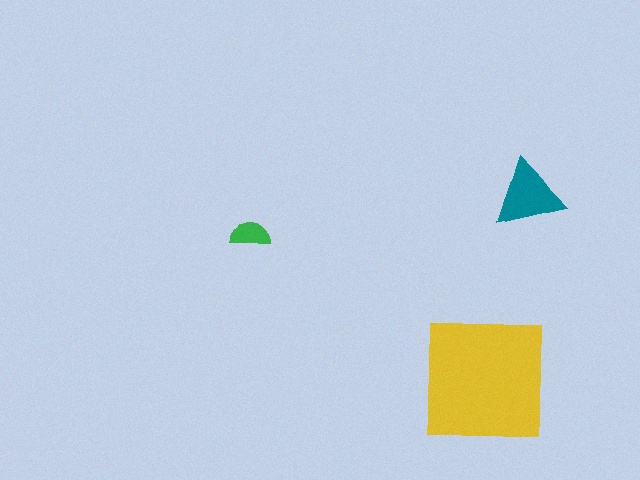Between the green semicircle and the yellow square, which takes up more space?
The yellow square.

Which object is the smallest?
The green semicircle.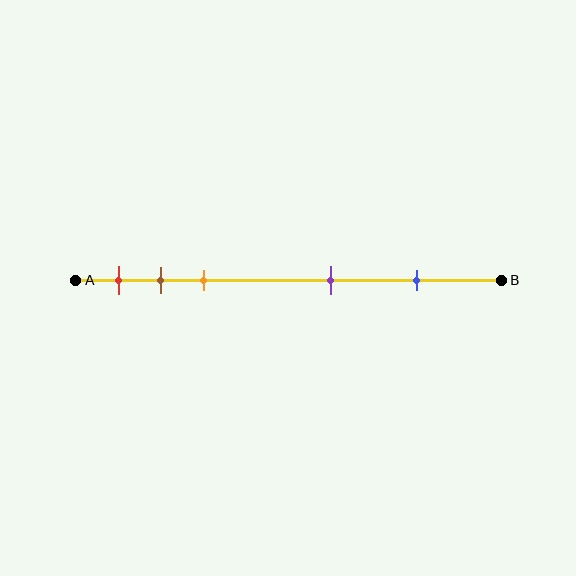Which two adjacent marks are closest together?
The brown and orange marks are the closest adjacent pair.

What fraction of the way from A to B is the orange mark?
The orange mark is approximately 30% (0.3) of the way from A to B.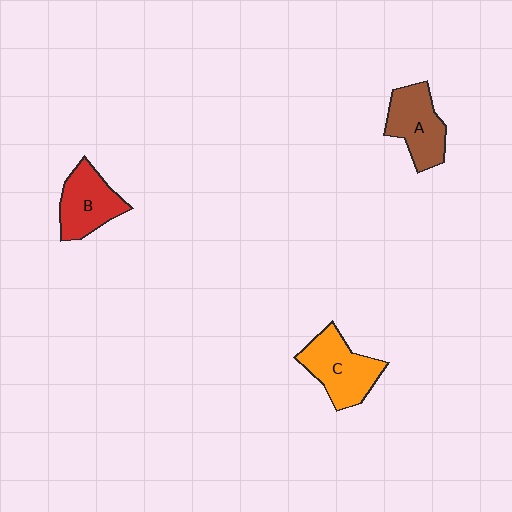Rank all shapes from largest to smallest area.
From largest to smallest: C (orange), A (brown), B (red).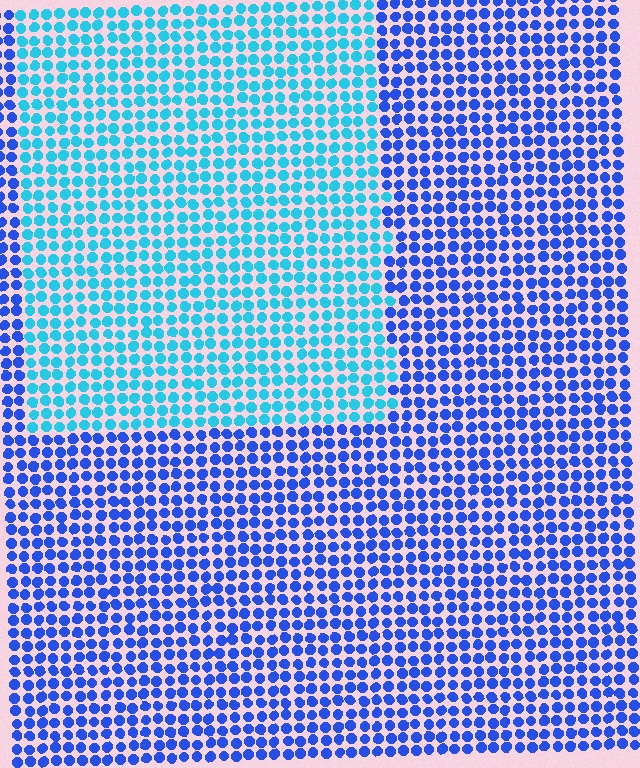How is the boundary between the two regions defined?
The boundary is defined purely by a slight shift in hue (about 39 degrees). Spacing, size, and orientation are identical on both sides.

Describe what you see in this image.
The image is filled with small blue elements in a uniform arrangement. A rectangle-shaped region is visible where the elements are tinted to a slightly different hue, forming a subtle color boundary.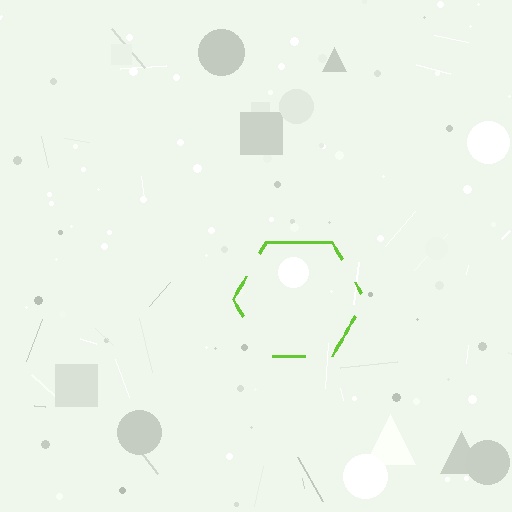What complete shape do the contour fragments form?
The contour fragments form a hexagon.